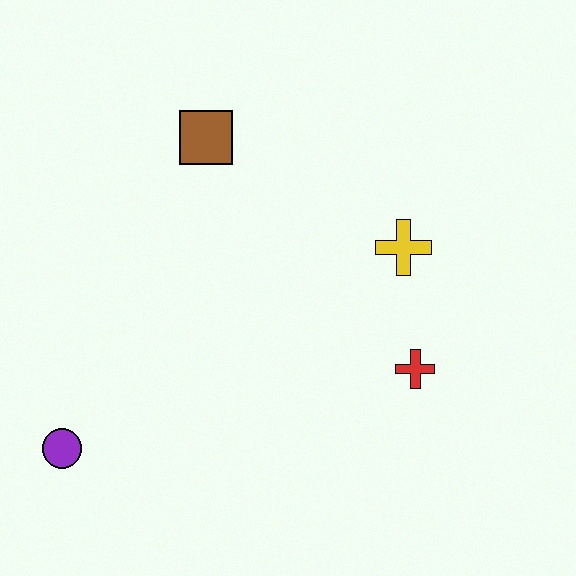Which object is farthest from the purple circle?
The yellow cross is farthest from the purple circle.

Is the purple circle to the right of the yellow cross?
No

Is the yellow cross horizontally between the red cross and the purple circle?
Yes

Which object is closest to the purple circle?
The brown square is closest to the purple circle.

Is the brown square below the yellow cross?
No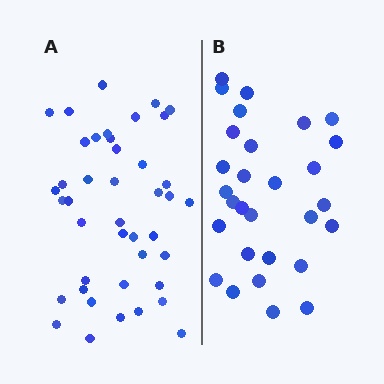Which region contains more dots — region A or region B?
Region A (the left region) has more dots.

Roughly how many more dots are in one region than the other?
Region A has approximately 15 more dots than region B.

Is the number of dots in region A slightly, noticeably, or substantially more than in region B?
Region A has noticeably more, but not dramatically so. The ratio is roughly 1.4 to 1.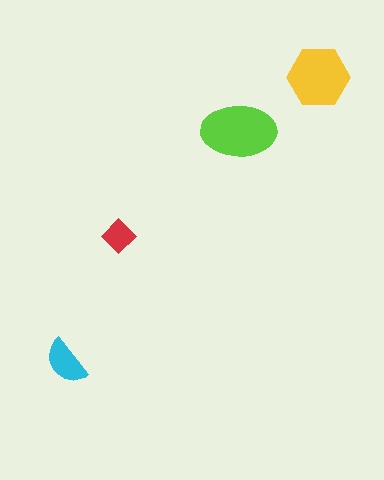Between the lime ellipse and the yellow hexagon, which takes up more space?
The lime ellipse.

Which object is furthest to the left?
The cyan semicircle is leftmost.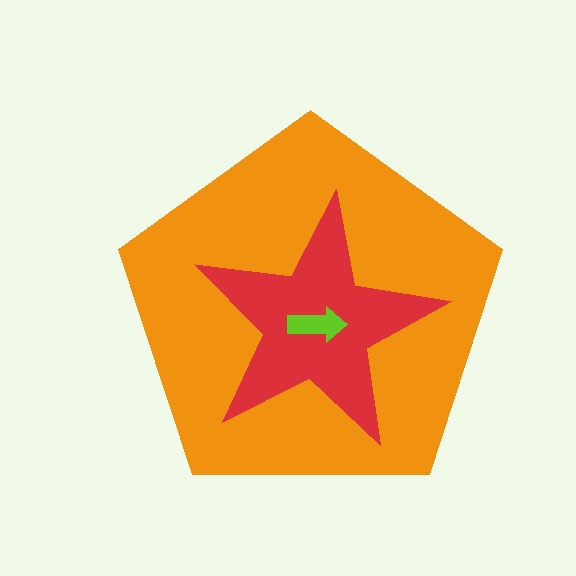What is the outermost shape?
The orange pentagon.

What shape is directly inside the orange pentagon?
The red star.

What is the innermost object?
The lime arrow.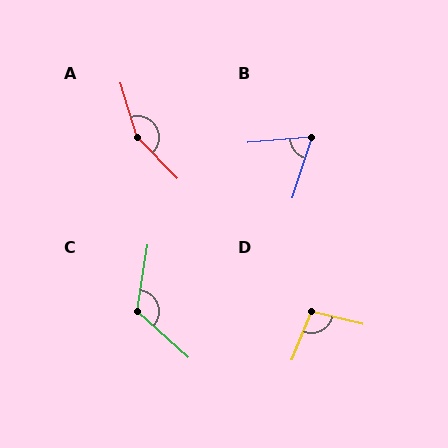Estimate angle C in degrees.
Approximately 123 degrees.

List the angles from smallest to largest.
B (67°), D (98°), C (123°), A (153°).